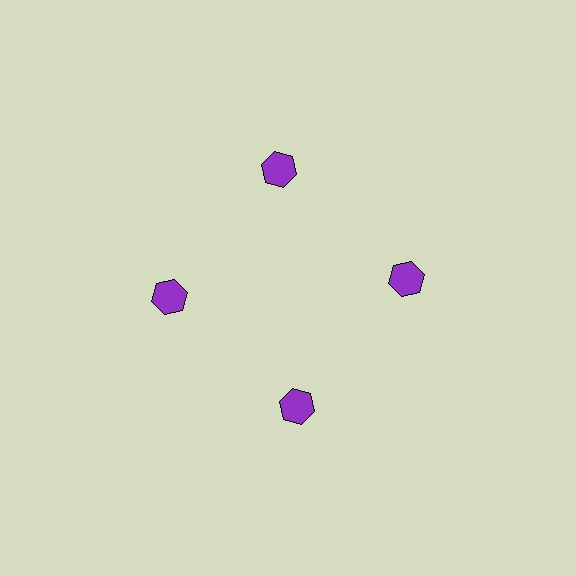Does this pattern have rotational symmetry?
Yes, this pattern has 4-fold rotational symmetry. It looks the same after rotating 90 degrees around the center.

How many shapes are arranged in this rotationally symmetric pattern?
There are 4 shapes, arranged in 4 groups of 1.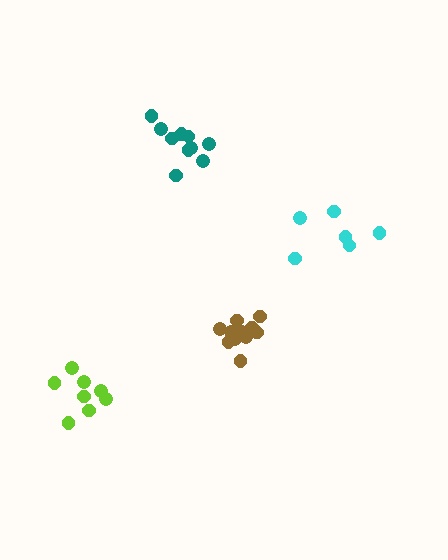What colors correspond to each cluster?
The clusters are colored: teal, lime, cyan, brown.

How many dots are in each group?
Group 1: 10 dots, Group 2: 8 dots, Group 3: 6 dots, Group 4: 11 dots (35 total).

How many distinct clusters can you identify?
There are 4 distinct clusters.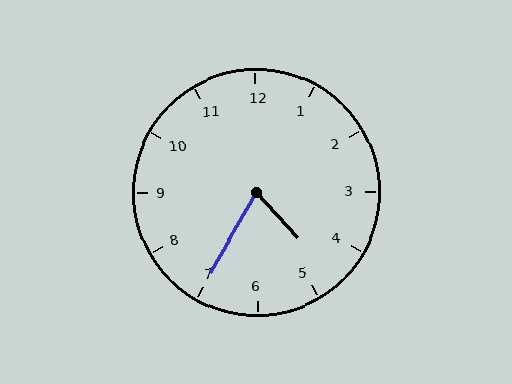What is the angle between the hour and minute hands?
Approximately 72 degrees.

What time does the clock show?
4:35.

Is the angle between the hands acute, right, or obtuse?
It is acute.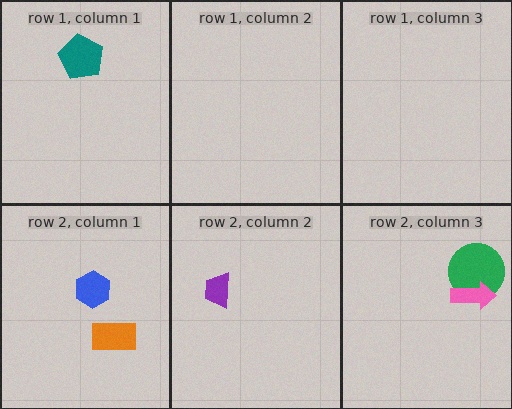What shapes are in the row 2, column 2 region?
The purple trapezoid.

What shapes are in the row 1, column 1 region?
The teal pentagon.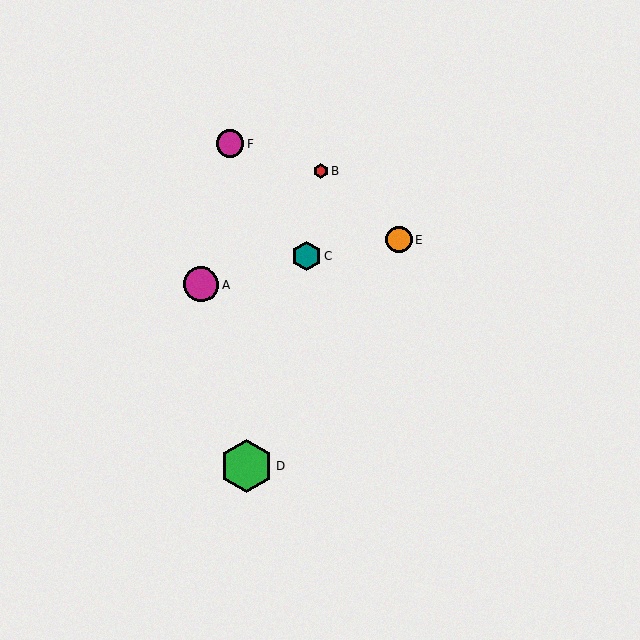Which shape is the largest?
The green hexagon (labeled D) is the largest.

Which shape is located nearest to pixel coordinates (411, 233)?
The orange circle (labeled E) at (399, 240) is nearest to that location.